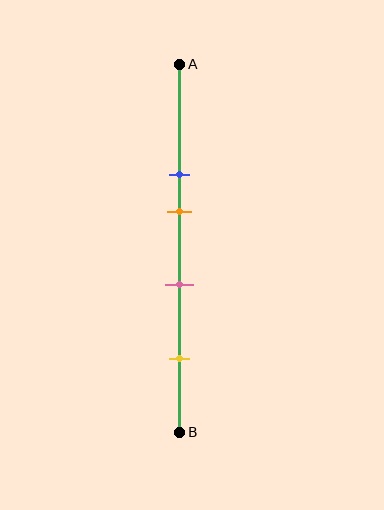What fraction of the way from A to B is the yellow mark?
The yellow mark is approximately 80% (0.8) of the way from A to B.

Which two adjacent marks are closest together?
The blue and orange marks are the closest adjacent pair.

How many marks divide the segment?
There are 4 marks dividing the segment.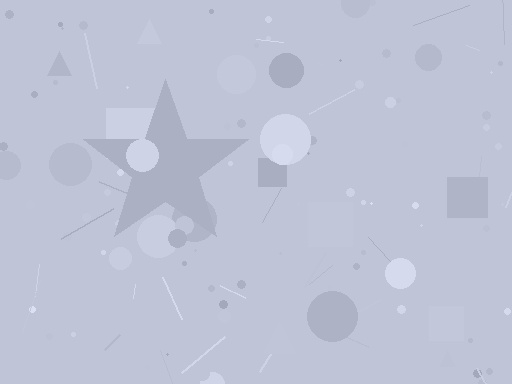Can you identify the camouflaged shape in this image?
The camouflaged shape is a star.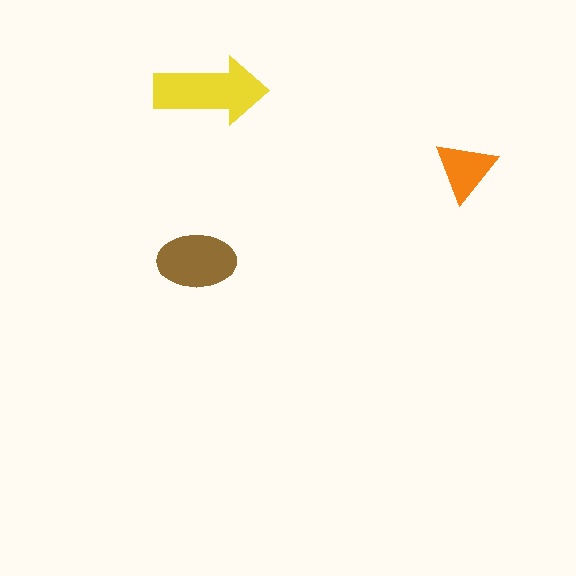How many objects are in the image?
There are 3 objects in the image.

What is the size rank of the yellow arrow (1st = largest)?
1st.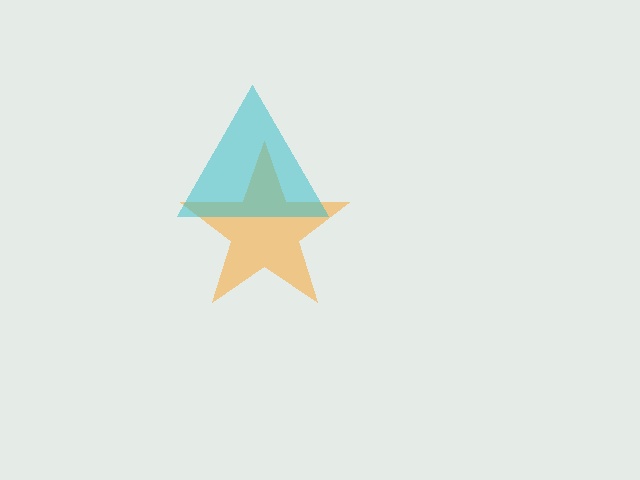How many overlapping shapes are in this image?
There are 2 overlapping shapes in the image.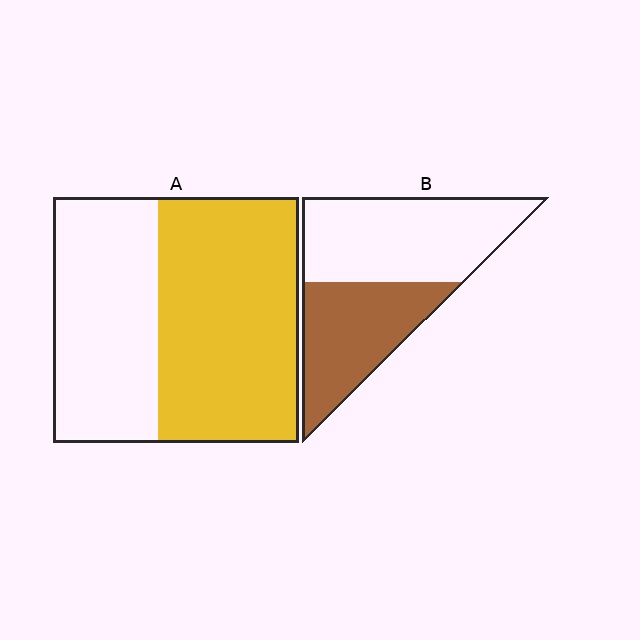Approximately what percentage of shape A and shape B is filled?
A is approximately 55% and B is approximately 45%.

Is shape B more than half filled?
No.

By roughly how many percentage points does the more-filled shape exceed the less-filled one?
By roughly 15 percentage points (A over B).